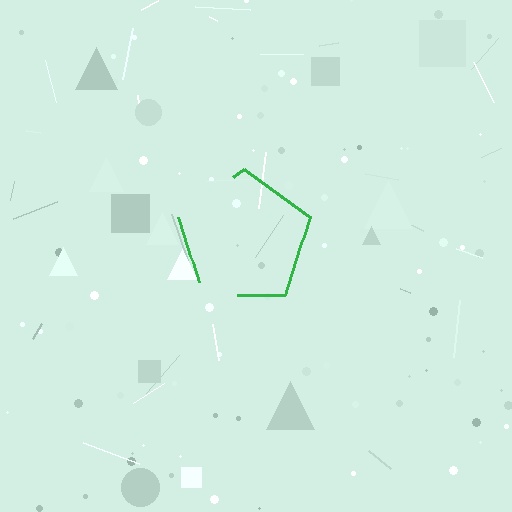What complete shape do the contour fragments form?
The contour fragments form a pentagon.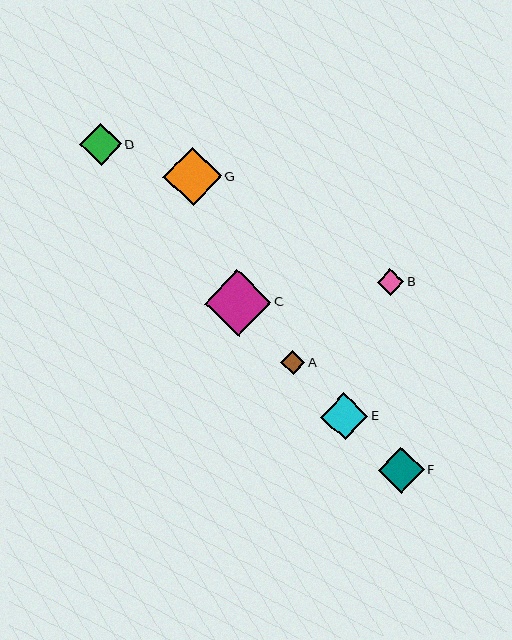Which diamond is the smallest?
Diamond A is the smallest with a size of approximately 24 pixels.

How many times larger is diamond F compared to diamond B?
Diamond F is approximately 1.7 times the size of diamond B.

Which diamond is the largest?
Diamond C is the largest with a size of approximately 66 pixels.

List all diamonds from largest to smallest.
From largest to smallest: C, G, E, F, D, B, A.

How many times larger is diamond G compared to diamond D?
Diamond G is approximately 1.4 times the size of diamond D.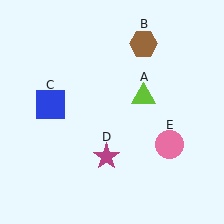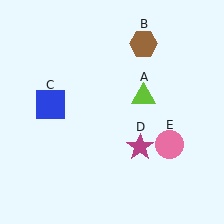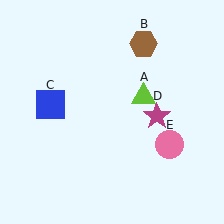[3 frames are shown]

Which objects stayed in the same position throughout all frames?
Lime triangle (object A) and brown hexagon (object B) and blue square (object C) and pink circle (object E) remained stationary.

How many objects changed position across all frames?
1 object changed position: magenta star (object D).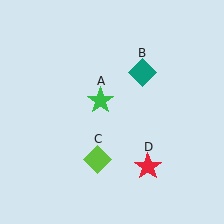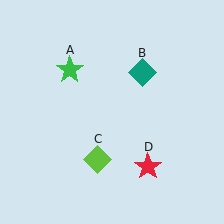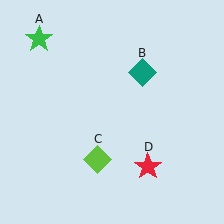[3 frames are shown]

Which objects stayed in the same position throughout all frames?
Teal diamond (object B) and lime diamond (object C) and red star (object D) remained stationary.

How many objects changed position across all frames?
1 object changed position: green star (object A).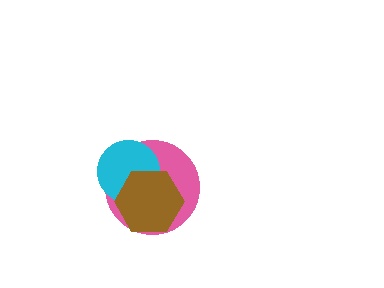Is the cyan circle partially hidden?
Yes, it is partially covered by another shape.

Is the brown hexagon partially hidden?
No, no other shape covers it.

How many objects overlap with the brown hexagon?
2 objects overlap with the brown hexagon.